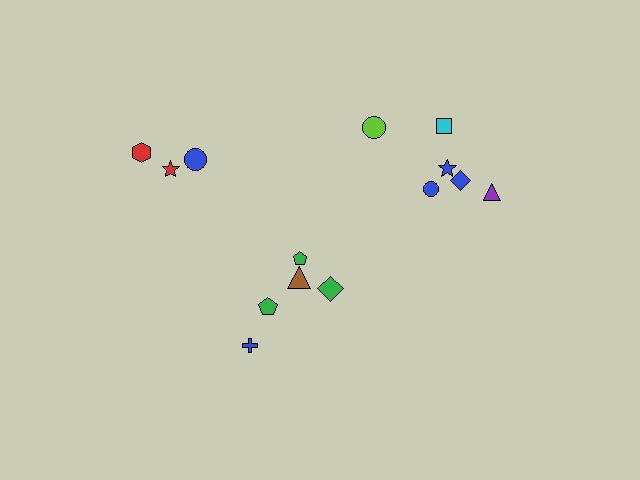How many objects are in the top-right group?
There are 6 objects.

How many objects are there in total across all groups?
There are 14 objects.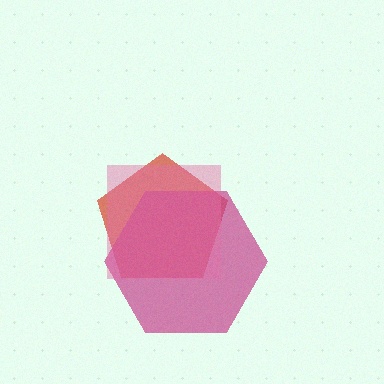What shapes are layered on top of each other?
The layered shapes are: a red pentagon, a magenta hexagon, a pink square.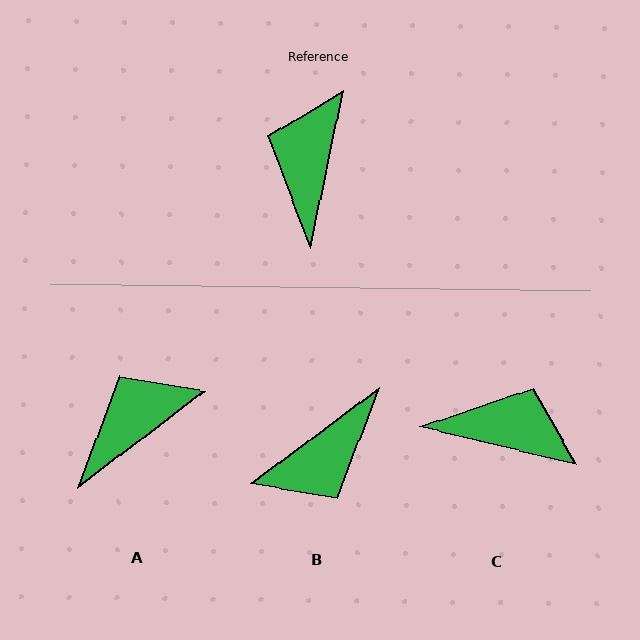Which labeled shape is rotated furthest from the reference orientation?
B, about 139 degrees away.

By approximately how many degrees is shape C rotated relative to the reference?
Approximately 92 degrees clockwise.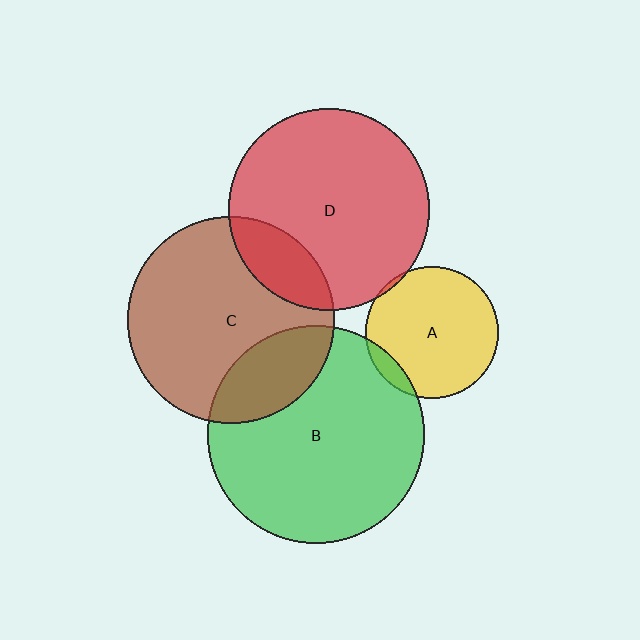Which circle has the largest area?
Circle B (green).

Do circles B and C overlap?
Yes.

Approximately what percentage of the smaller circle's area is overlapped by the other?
Approximately 25%.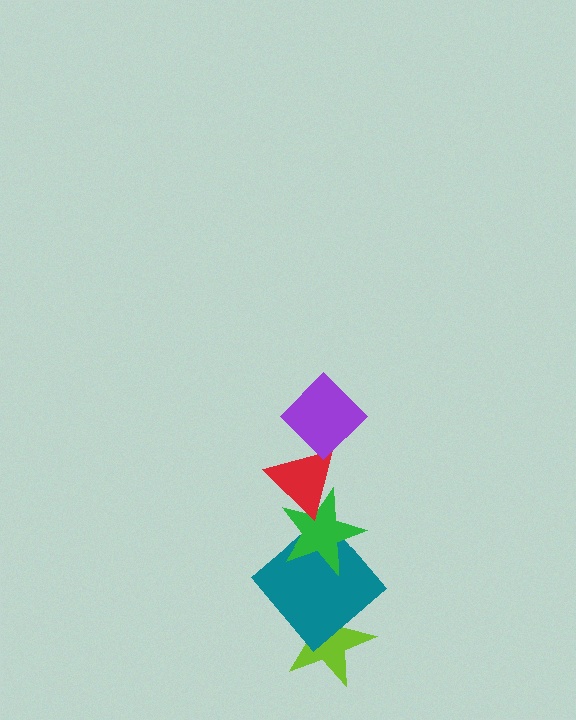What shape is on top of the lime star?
The teal diamond is on top of the lime star.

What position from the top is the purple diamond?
The purple diamond is 1st from the top.